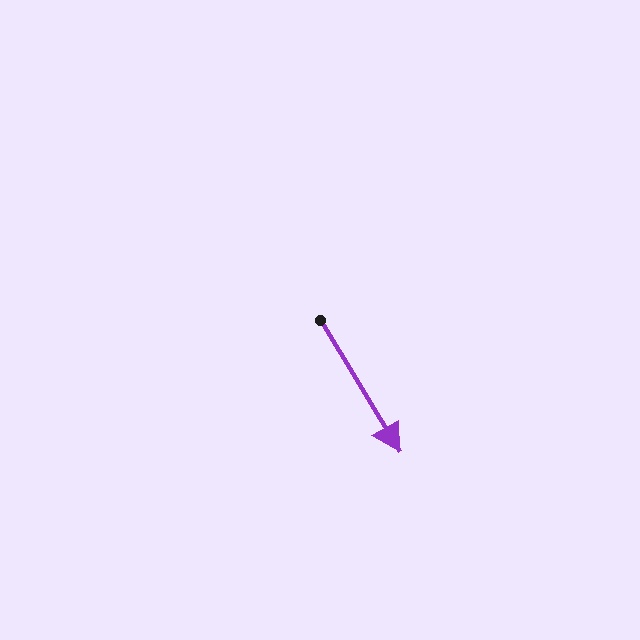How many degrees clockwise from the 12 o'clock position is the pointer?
Approximately 149 degrees.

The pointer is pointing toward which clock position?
Roughly 5 o'clock.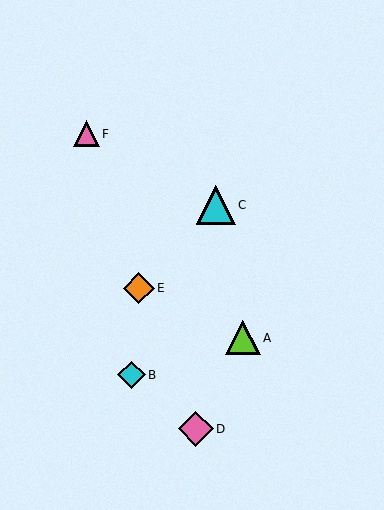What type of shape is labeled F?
Shape F is a pink triangle.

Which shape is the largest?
The cyan triangle (labeled C) is the largest.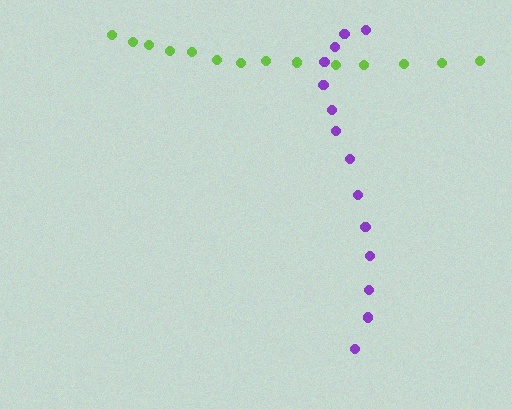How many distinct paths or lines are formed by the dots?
There are 2 distinct paths.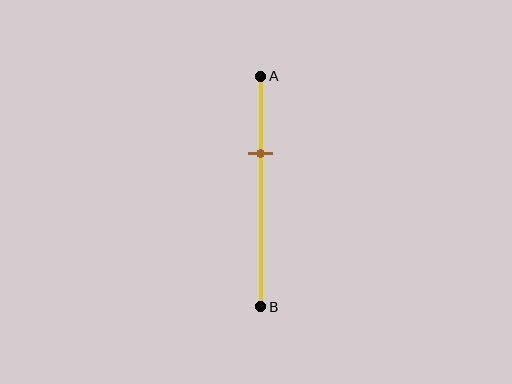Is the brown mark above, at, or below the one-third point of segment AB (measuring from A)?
The brown mark is approximately at the one-third point of segment AB.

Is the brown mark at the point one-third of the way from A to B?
Yes, the mark is approximately at the one-third point.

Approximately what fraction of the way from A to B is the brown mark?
The brown mark is approximately 35% of the way from A to B.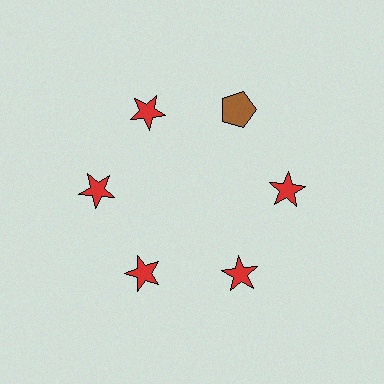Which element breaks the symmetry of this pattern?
The brown pentagon at roughly the 1 o'clock position breaks the symmetry. All other shapes are red stars.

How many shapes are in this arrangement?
There are 6 shapes arranged in a ring pattern.